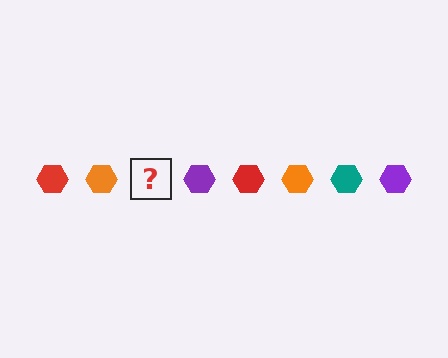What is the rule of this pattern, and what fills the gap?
The rule is that the pattern cycles through red, orange, teal, purple hexagons. The gap should be filled with a teal hexagon.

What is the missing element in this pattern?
The missing element is a teal hexagon.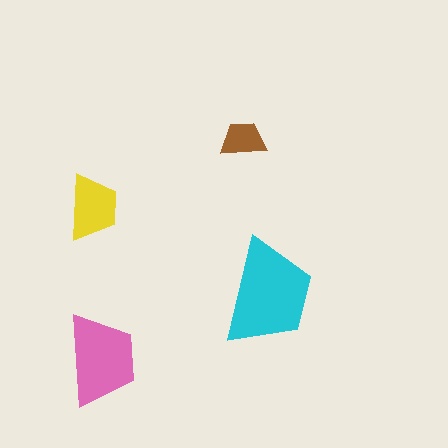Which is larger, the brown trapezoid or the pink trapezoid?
The pink one.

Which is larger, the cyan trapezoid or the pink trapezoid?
The cyan one.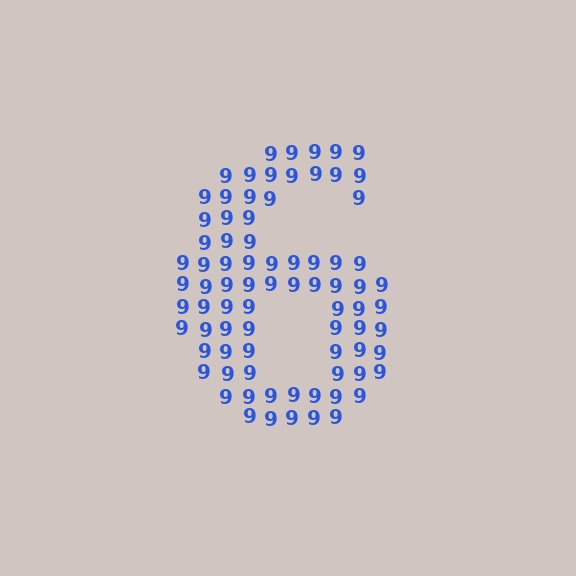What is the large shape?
The large shape is the digit 6.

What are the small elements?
The small elements are digit 9's.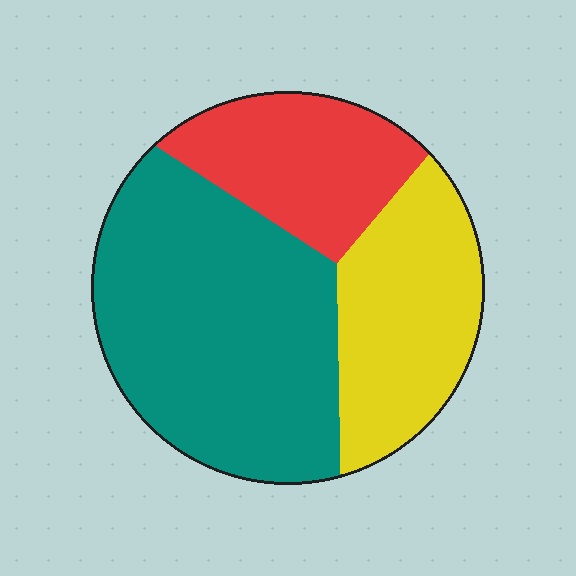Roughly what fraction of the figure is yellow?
Yellow covers about 25% of the figure.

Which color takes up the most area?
Teal, at roughly 50%.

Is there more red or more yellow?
Yellow.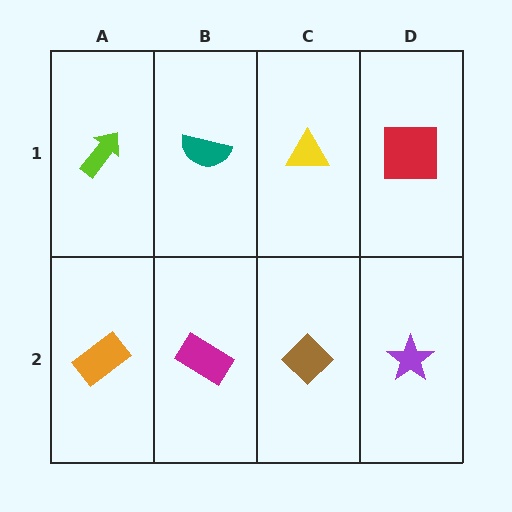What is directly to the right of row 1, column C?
A red square.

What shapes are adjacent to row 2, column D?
A red square (row 1, column D), a brown diamond (row 2, column C).